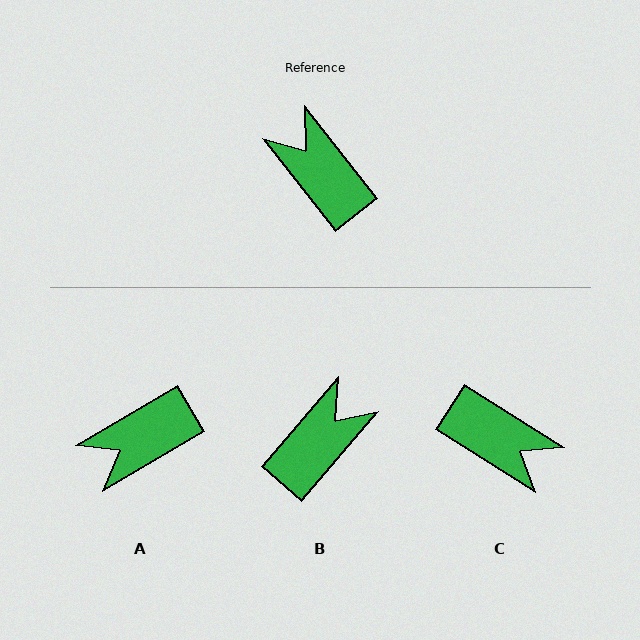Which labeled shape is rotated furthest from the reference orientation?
C, about 161 degrees away.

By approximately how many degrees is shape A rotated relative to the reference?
Approximately 82 degrees counter-clockwise.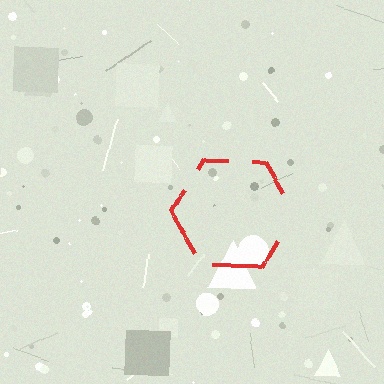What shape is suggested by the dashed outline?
The dashed outline suggests a hexagon.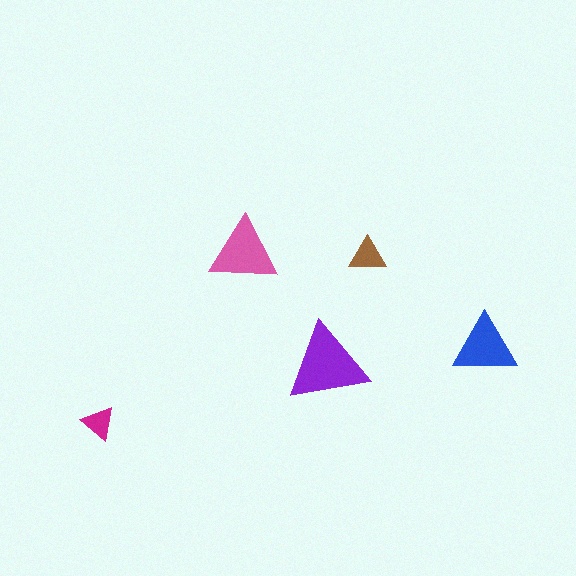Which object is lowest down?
The magenta triangle is bottommost.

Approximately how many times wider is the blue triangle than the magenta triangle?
About 2 times wider.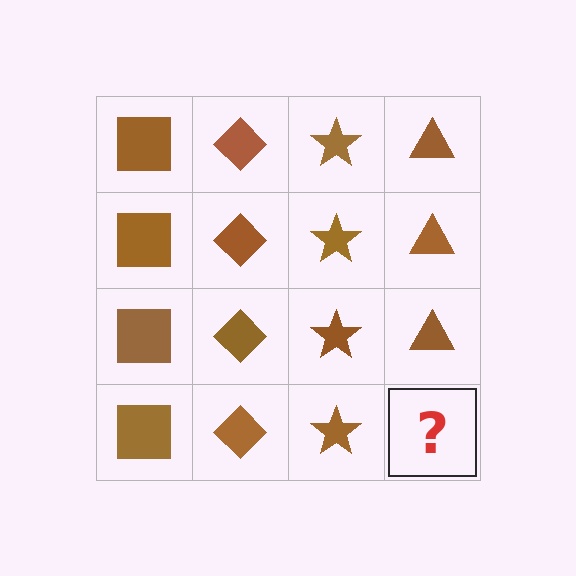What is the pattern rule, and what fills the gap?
The rule is that each column has a consistent shape. The gap should be filled with a brown triangle.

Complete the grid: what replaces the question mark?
The question mark should be replaced with a brown triangle.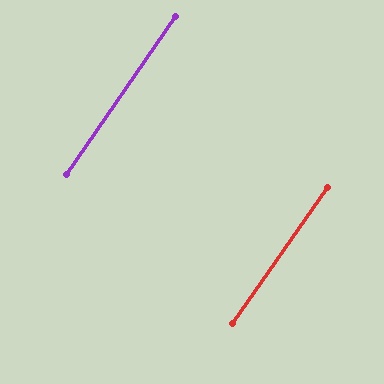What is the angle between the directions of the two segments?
Approximately 0 degrees.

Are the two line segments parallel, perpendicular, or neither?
Parallel — their directions differ by only 0.5°.